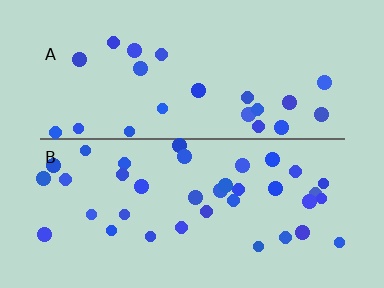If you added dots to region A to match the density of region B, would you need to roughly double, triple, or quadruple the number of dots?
Approximately double.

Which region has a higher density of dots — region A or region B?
B (the bottom).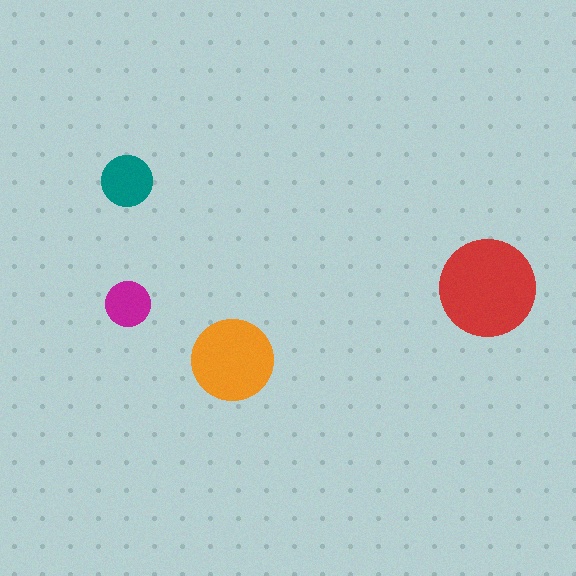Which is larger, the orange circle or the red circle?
The red one.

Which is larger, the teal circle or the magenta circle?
The teal one.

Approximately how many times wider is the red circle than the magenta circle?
About 2 times wider.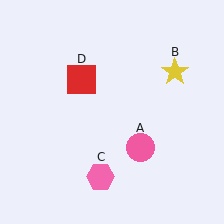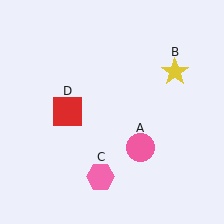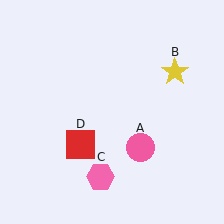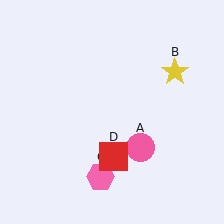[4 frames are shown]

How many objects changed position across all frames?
1 object changed position: red square (object D).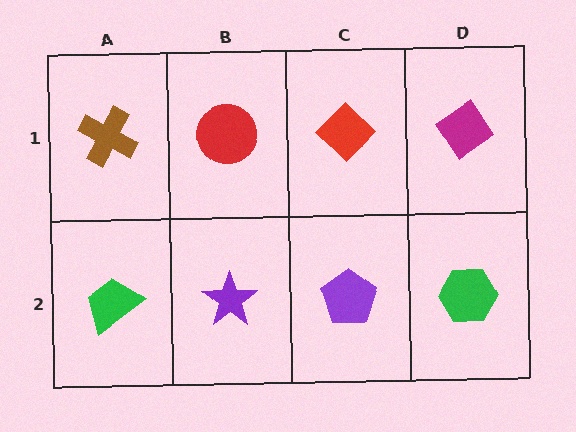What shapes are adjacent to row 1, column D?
A green hexagon (row 2, column D), a red diamond (row 1, column C).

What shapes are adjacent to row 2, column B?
A red circle (row 1, column B), a green trapezoid (row 2, column A), a purple pentagon (row 2, column C).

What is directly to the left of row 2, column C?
A purple star.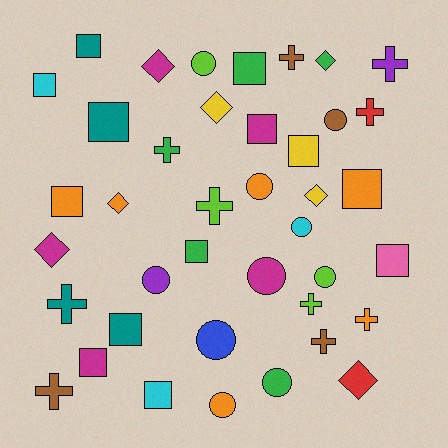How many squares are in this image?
There are 13 squares.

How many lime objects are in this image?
There are 4 lime objects.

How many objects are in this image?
There are 40 objects.